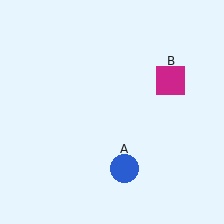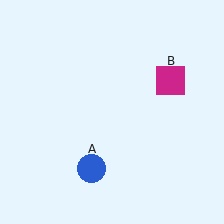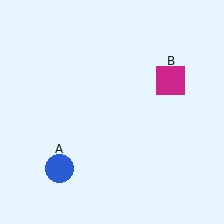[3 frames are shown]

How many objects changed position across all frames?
1 object changed position: blue circle (object A).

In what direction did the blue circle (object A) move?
The blue circle (object A) moved left.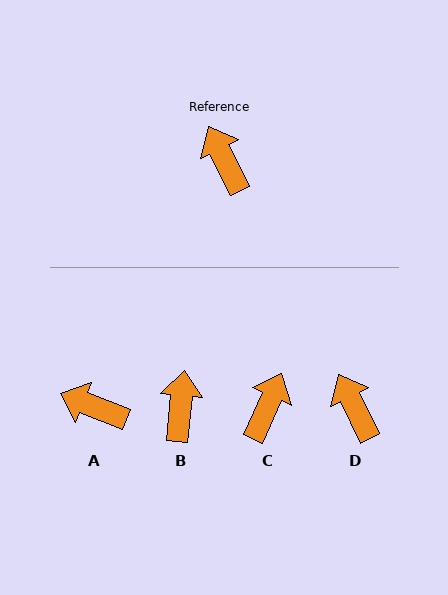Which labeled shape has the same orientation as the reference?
D.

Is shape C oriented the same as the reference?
No, it is off by about 50 degrees.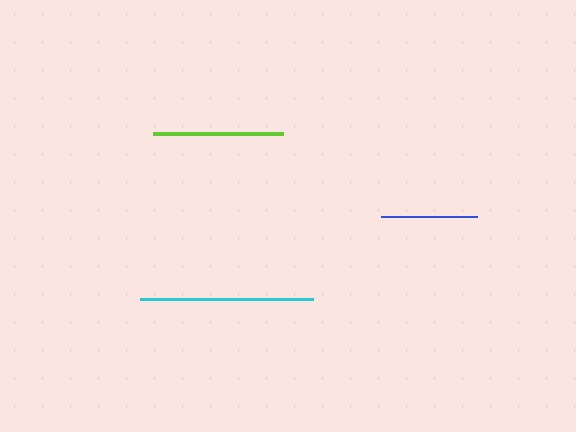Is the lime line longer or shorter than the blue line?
The lime line is longer than the blue line.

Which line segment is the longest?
The cyan line is the longest at approximately 172 pixels.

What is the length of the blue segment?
The blue segment is approximately 96 pixels long.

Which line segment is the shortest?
The blue line is the shortest at approximately 96 pixels.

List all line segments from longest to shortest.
From longest to shortest: cyan, lime, blue.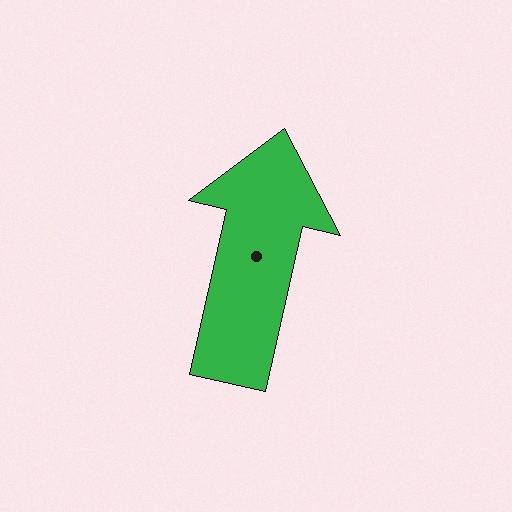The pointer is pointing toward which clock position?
Roughly 12 o'clock.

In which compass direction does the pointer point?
North.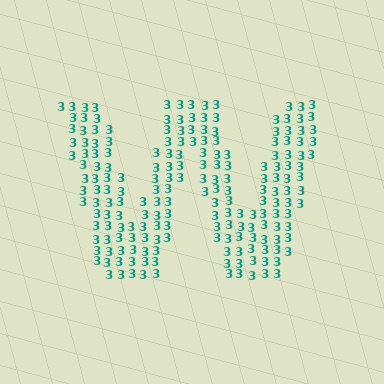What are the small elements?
The small elements are digit 3's.